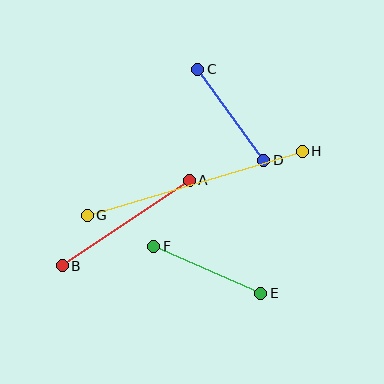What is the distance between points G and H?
The distance is approximately 225 pixels.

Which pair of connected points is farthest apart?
Points G and H are farthest apart.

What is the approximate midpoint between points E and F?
The midpoint is at approximately (207, 270) pixels.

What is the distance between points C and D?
The distance is approximately 113 pixels.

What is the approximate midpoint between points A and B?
The midpoint is at approximately (126, 223) pixels.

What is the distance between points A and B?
The distance is approximately 153 pixels.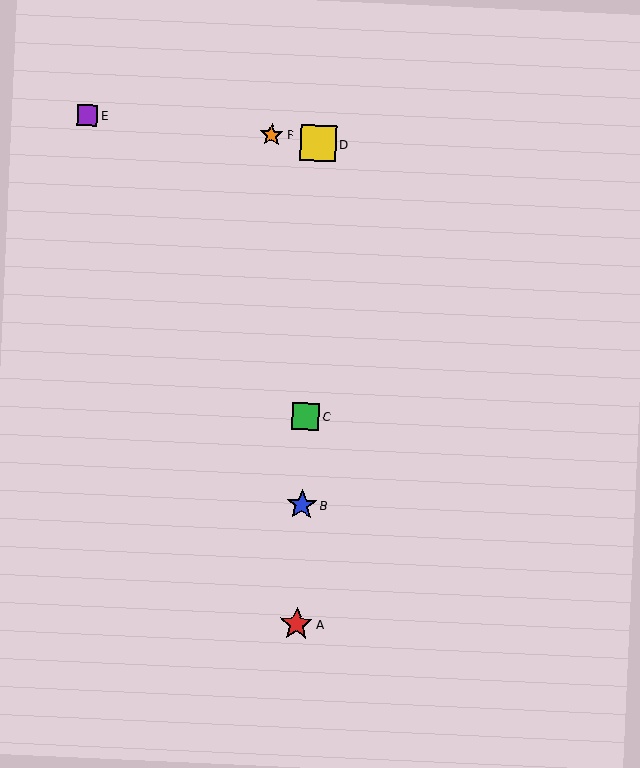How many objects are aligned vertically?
4 objects (A, B, C, D) are aligned vertically.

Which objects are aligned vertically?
Objects A, B, C, D are aligned vertically.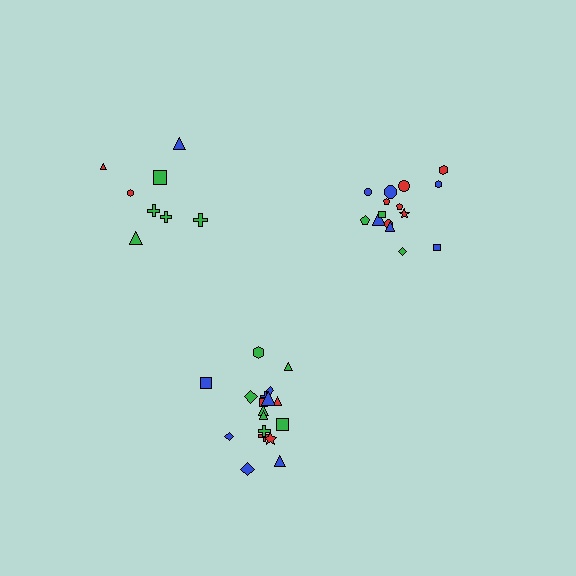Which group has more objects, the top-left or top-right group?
The top-right group.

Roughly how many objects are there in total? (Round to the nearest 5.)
Roughly 40 objects in total.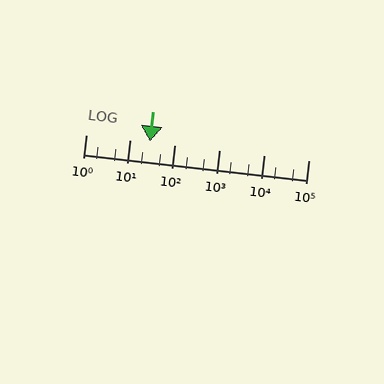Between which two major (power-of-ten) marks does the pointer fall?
The pointer is between 10 and 100.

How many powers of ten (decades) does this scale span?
The scale spans 5 decades, from 1 to 100000.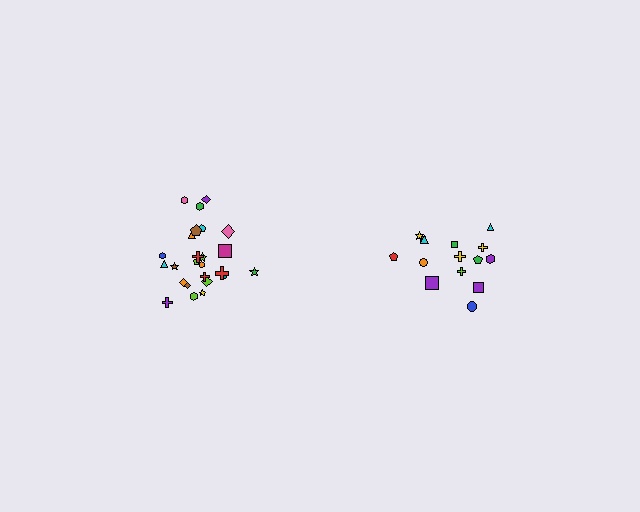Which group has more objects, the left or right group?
The left group.